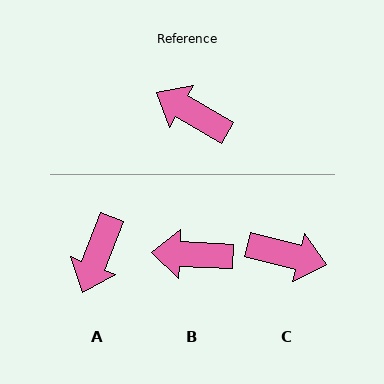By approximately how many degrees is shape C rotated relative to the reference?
Approximately 164 degrees clockwise.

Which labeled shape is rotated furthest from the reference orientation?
C, about 164 degrees away.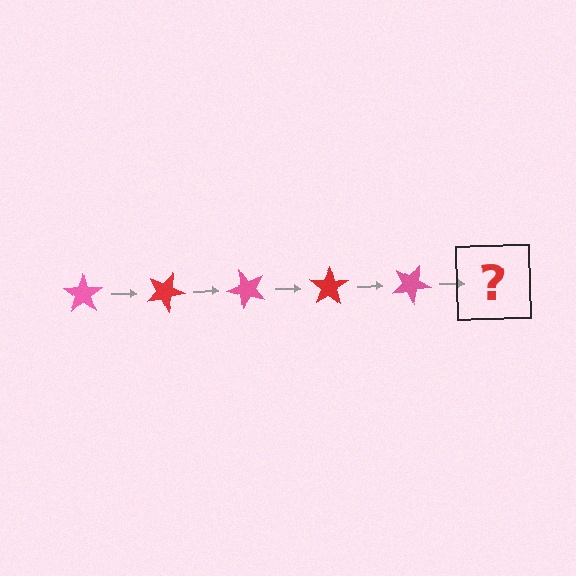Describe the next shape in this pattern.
It should be a red star, rotated 125 degrees from the start.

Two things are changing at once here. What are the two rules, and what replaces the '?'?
The two rules are that it rotates 25 degrees each step and the color cycles through pink and red. The '?' should be a red star, rotated 125 degrees from the start.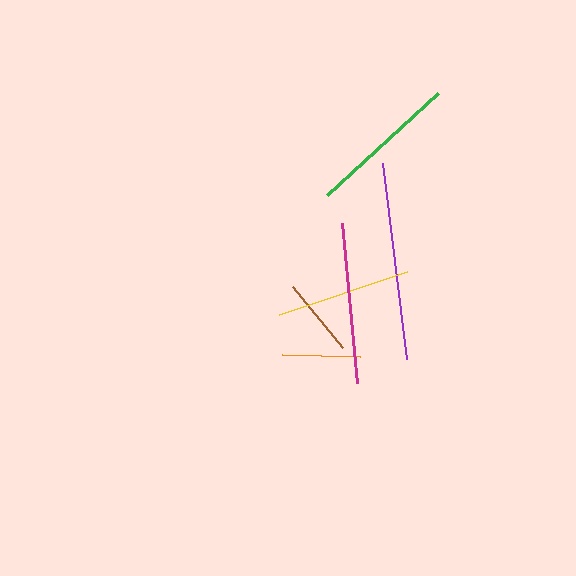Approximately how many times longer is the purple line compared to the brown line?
The purple line is approximately 2.5 times the length of the brown line.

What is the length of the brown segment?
The brown segment is approximately 79 pixels long.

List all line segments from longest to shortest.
From longest to shortest: purple, magenta, green, yellow, brown, orange.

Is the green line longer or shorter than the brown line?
The green line is longer than the brown line.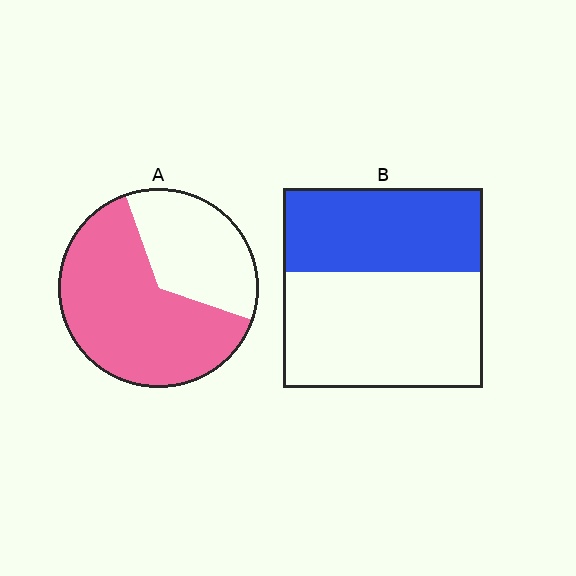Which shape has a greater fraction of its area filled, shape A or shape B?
Shape A.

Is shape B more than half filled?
No.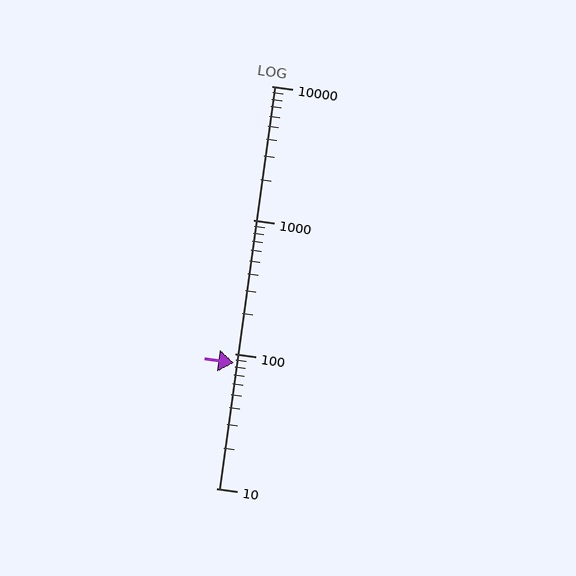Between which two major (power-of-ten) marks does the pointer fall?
The pointer is between 10 and 100.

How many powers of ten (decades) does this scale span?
The scale spans 3 decades, from 10 to 10000.